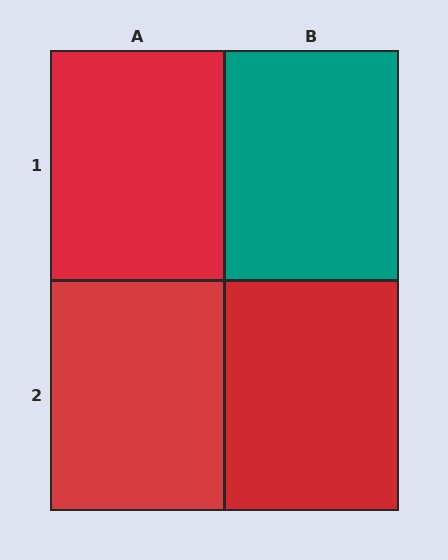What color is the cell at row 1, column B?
Teal.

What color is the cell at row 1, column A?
Red.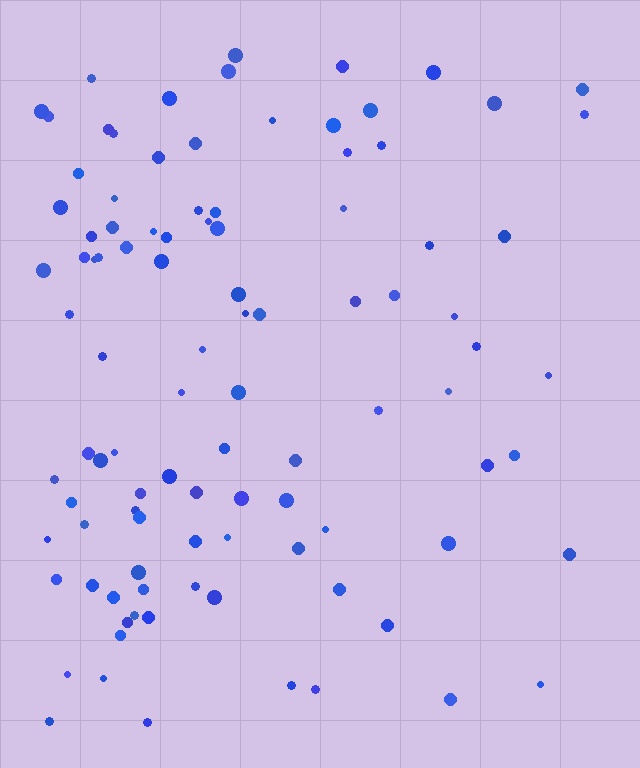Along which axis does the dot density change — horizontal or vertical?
Horizontal.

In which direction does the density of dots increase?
From right to left, with the left side densest.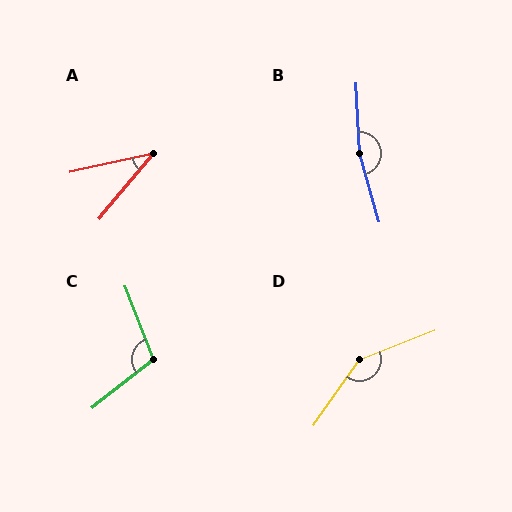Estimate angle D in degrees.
Approximately 147 degrees.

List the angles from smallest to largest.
A (37°), C (107°), D (147°), B (167°).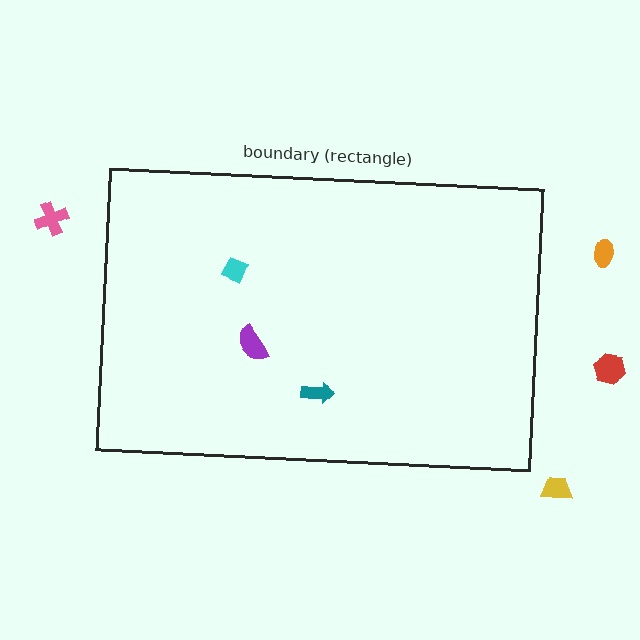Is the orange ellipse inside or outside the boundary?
Outside.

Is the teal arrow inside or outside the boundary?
Inside.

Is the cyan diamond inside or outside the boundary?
Inside.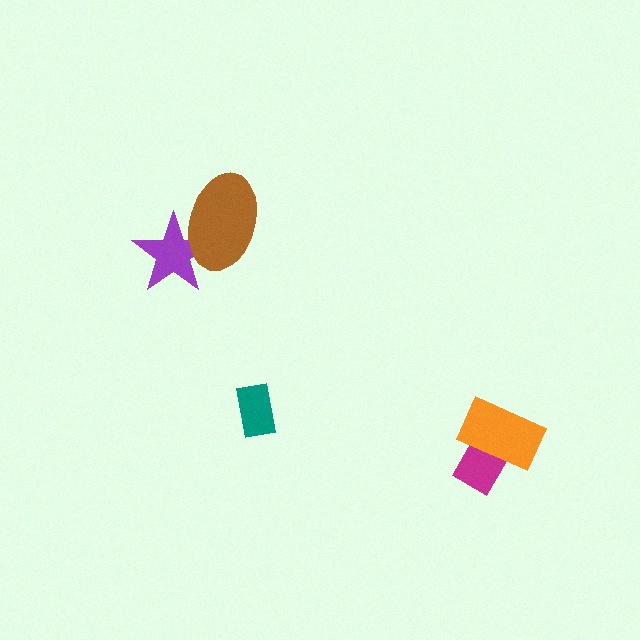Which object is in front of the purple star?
The brown ellipse is in front of the purple star.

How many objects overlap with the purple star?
1 object overlaps with the purple star.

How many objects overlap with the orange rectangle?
1 object overlaps with the orange rectangle.